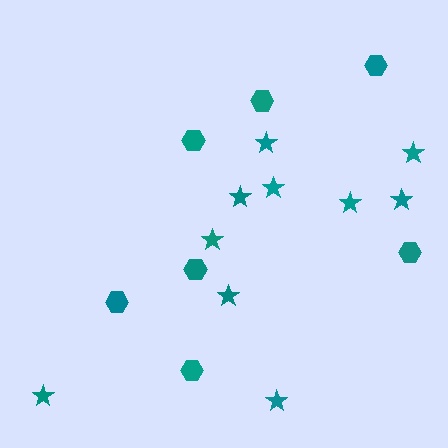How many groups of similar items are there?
There are 2 groups: one group of stars (10) and one group of hexagons (7).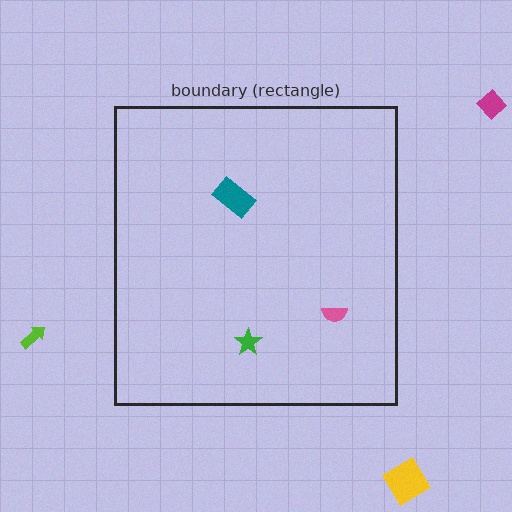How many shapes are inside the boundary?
3 inside, 3 outside.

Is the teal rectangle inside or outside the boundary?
Inside.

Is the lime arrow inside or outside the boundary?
Outside.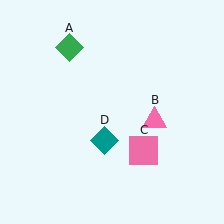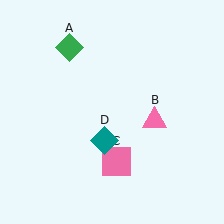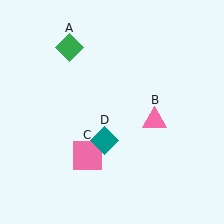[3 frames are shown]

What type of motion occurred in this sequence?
The pink square (object C) rotated clockwise around the center of the scene.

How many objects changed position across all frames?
1 object changed position: pink square (object C).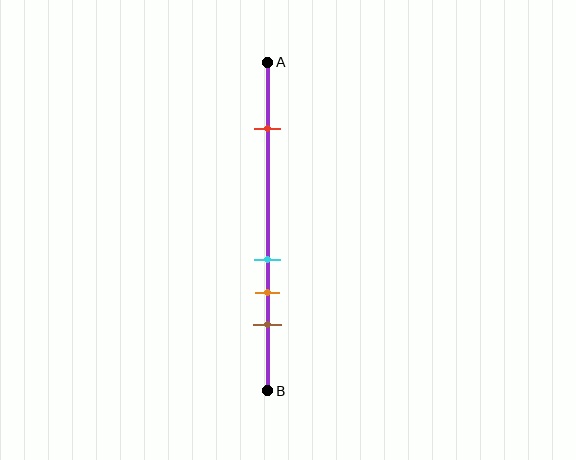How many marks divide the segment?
There are 4 marks dividing the segment.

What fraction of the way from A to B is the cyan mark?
The cyan mark is approximately 60% (0.6) of the way from A to B.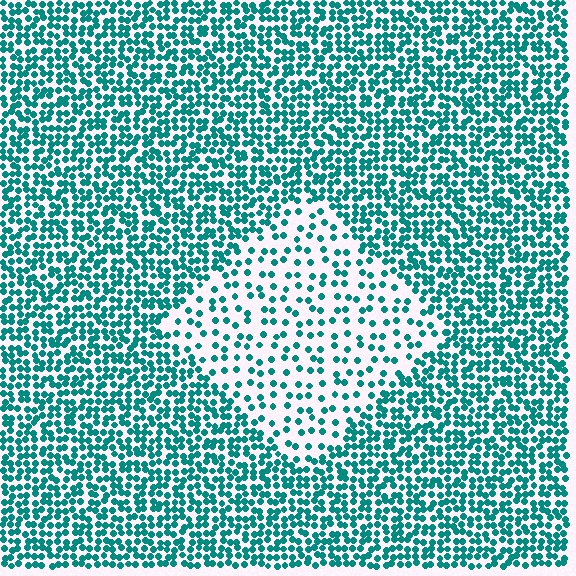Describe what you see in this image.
The image contains small teal elements arranged at two different densities. A diamond-shaped region is visible where the elements are less densely packed than the surrounding area.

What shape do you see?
I see a diamond.